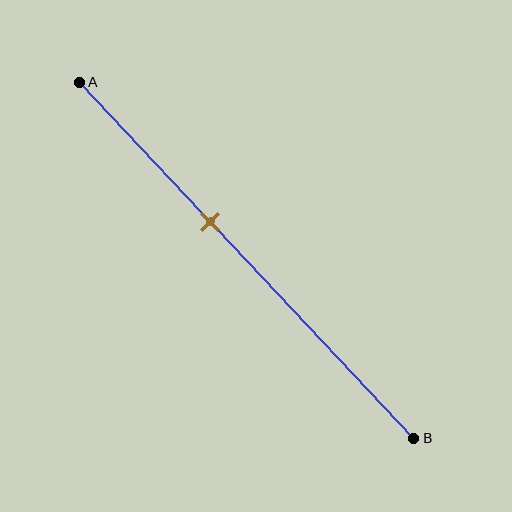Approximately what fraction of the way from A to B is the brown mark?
The brown mark is approximately 40% of the way from A to B.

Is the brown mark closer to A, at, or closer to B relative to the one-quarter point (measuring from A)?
The brown mark is closer to point B than the one-quarter point of segment AB.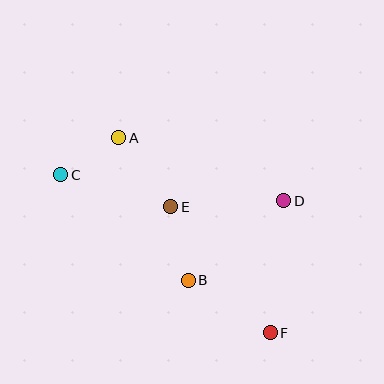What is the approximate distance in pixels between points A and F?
The distance between A and F is approximately 247 pixels.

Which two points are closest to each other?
Points A and C are closest to each other.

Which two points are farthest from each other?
Points C and F are farthest from each other.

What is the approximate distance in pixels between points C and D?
The distance between C and D is approximately 225 pixels.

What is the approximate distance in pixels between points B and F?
The distance between B and F is approximately 98 pixels.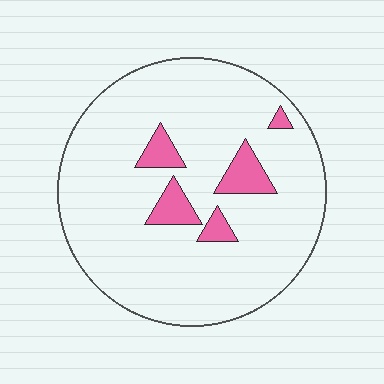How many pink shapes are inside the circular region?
5.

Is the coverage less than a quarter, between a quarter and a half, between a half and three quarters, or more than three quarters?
Less than a quarter.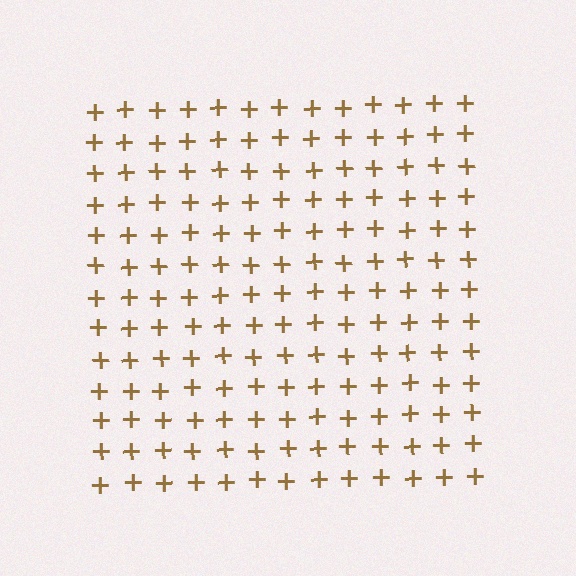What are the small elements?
The small elements are plus signs.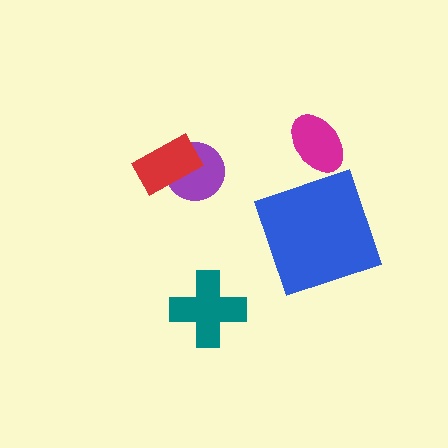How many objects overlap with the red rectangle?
1 object overlaps with the red rectangle.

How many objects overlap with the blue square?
0 objects overlap with the blue square.